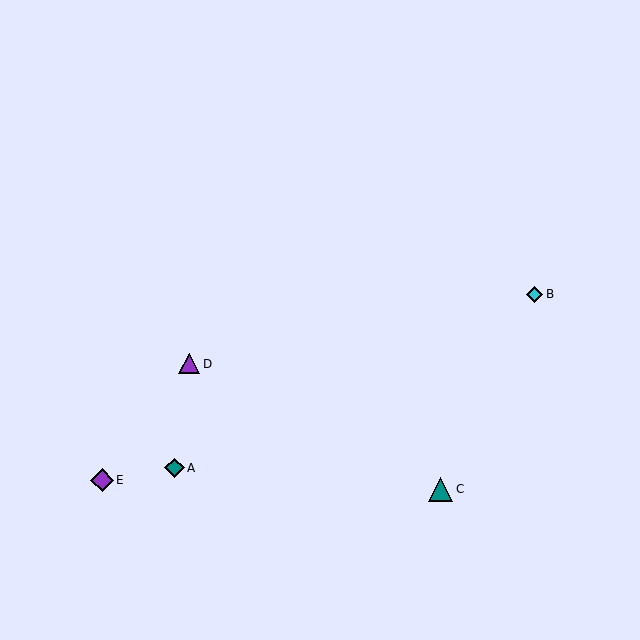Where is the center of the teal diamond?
The center of the teal diamond is at (175, 468).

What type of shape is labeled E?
Shape E is a purple diamond.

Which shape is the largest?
The teal triangle (labeled C) is the largest.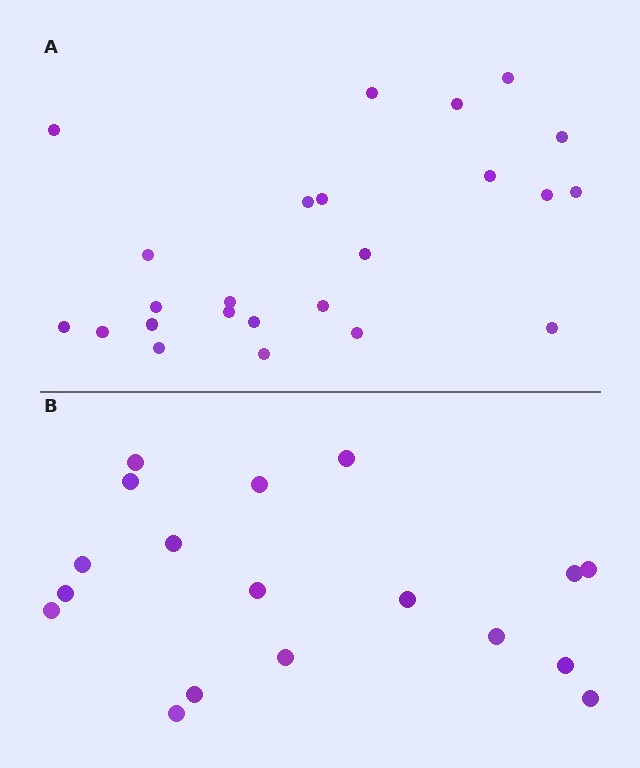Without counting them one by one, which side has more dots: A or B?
Region A (the top region) has more dots.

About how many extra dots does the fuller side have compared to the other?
Region A has about 6 more dots than region B.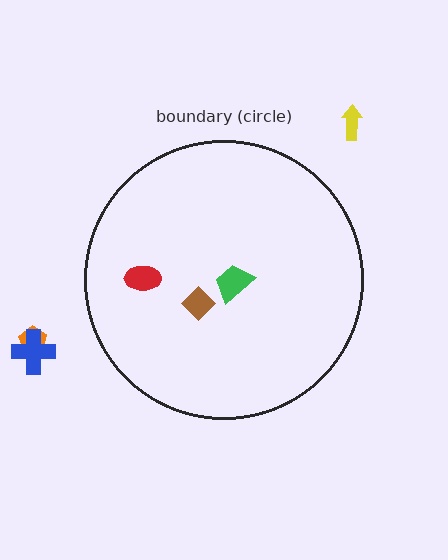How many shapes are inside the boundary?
3 inside, 3 outside.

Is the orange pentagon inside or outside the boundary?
Outside.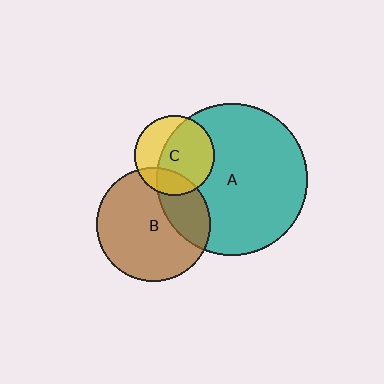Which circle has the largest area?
Circle A (teal).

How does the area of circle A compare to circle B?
Approximately 1.8 times.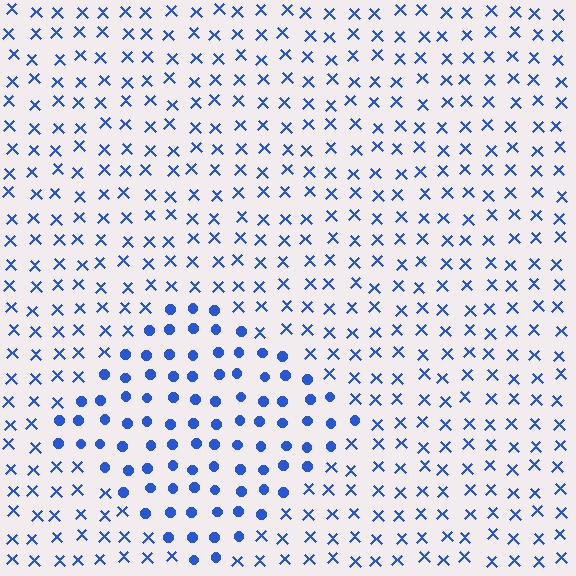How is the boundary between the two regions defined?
The boundary is defined by a change in element shape: circles inside vs. X marks outside. All elements share the same color and spacing.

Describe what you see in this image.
The image is filled with small blue elements arranged in a uniform grid. A diamond-shaped region contains circles, while the surrounding area contains X marks. The boundary is defined purely by the change in element shape.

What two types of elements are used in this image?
The image uses circles inside the diamond region and X marks outside it.